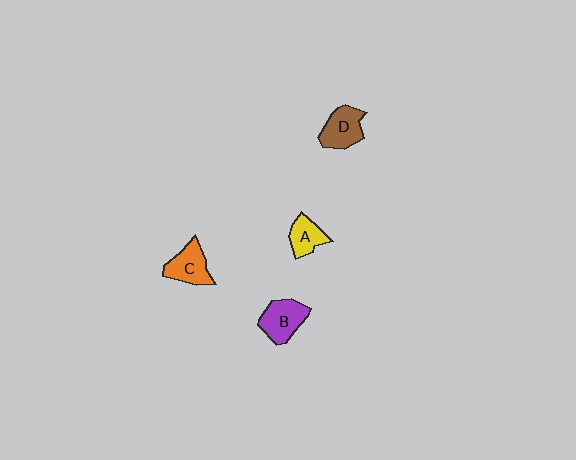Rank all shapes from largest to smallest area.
From largest to smallest: B (purple), D (brown), C (orange), A (yellow).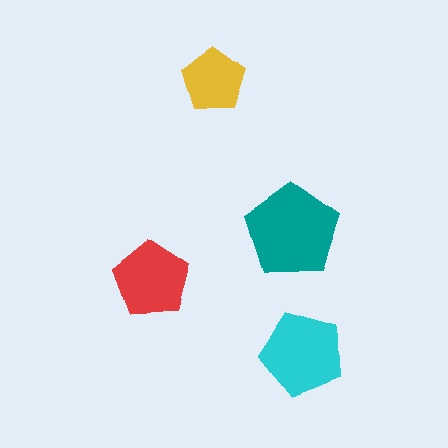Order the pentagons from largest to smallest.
the teal one, the cyan one, the red one, the yellow one.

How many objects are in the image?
There are 4 objects in the image.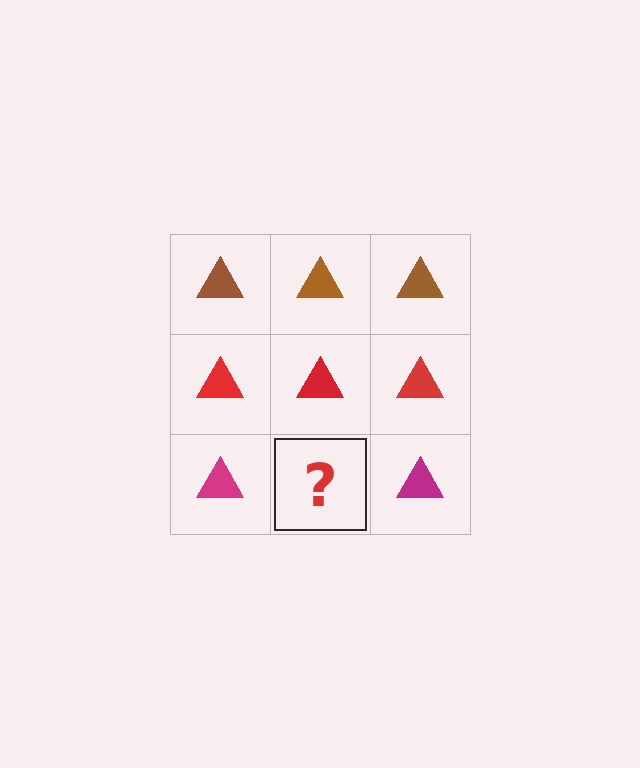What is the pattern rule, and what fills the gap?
The rule is that each row has a consistent color. The gap should be filled with a magenta triangle.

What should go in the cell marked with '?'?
The missing cell should contain a magenta triangle.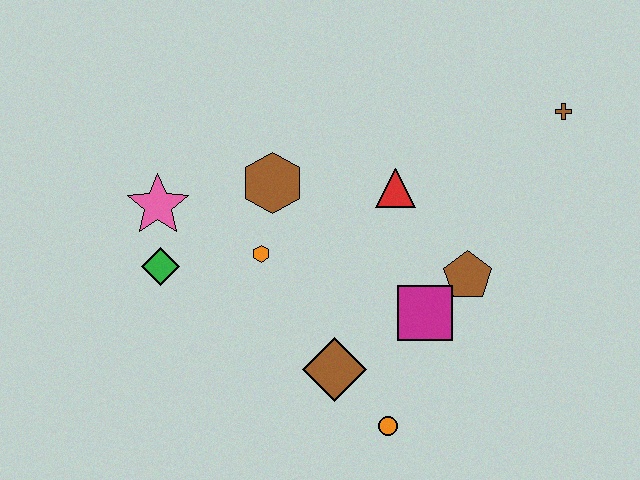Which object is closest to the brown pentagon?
The magenta square is closest to the brown pentagon.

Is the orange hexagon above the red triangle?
No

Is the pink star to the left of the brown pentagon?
Yes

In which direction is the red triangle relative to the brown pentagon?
The red triangle is above the brown pentagon.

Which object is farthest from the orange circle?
The brown cross is farthest from the orange circle.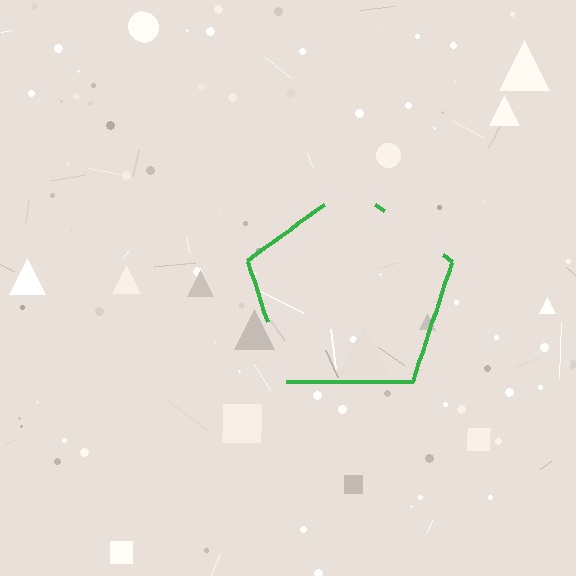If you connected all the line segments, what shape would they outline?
They would outline a pentagon.